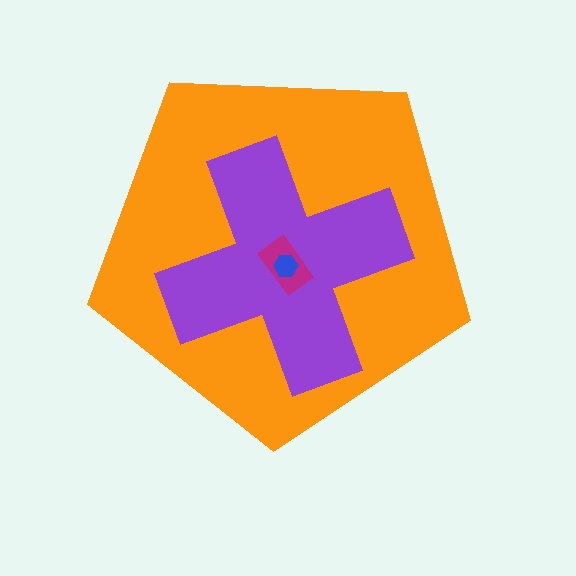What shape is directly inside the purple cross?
The magenta rectangle.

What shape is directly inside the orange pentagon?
The purple cross.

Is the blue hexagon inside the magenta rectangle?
Yes.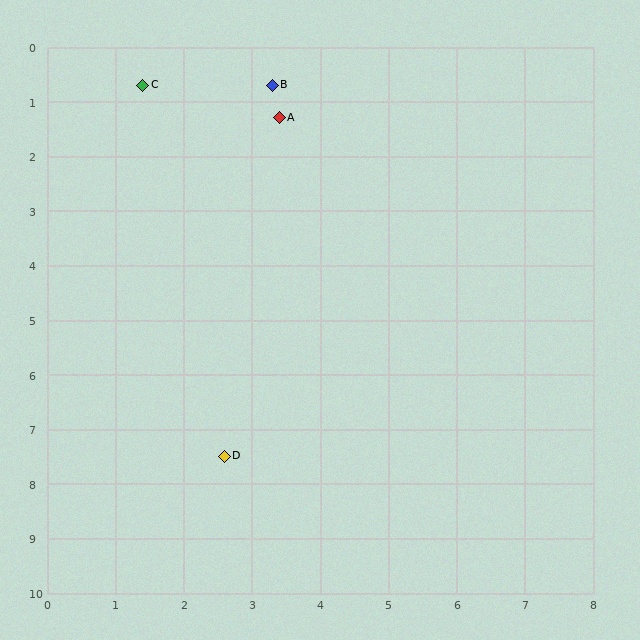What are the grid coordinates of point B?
Point B is at approximately (3.3, 0.7).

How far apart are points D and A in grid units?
Points D and A are about 6.3 grid units apart.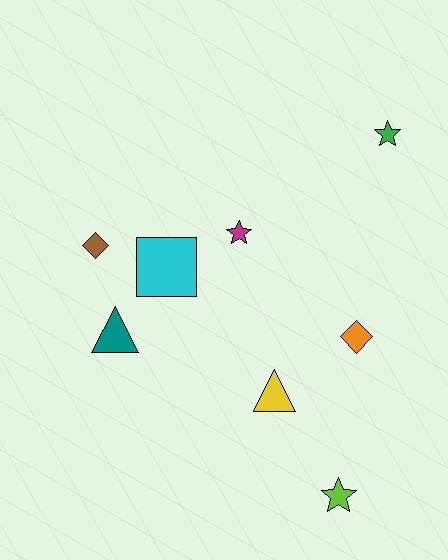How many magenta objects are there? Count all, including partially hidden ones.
There is 1 magenta object.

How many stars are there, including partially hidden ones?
There are 3 stars.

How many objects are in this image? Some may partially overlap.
There are 8 objects.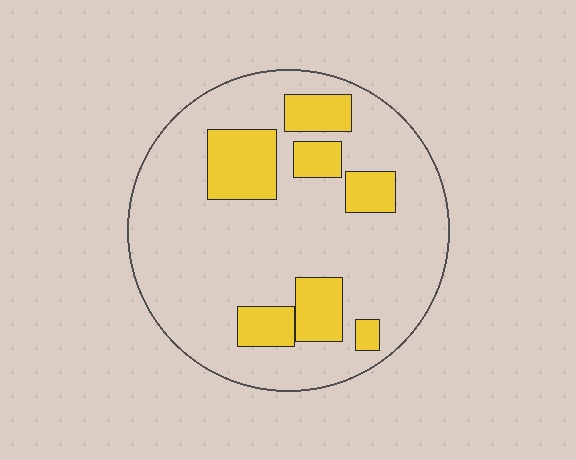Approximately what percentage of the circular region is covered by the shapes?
Approximately 20%.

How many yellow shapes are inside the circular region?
7.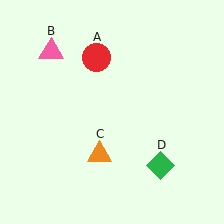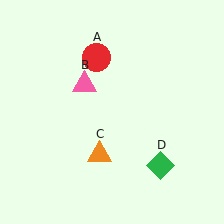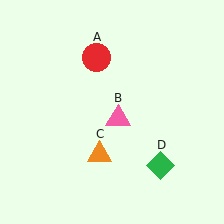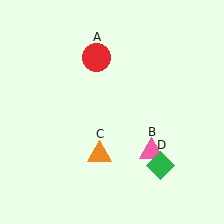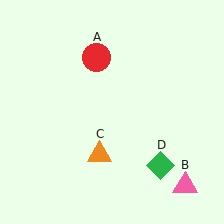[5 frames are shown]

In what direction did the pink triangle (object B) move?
The pink triangle (object B) moved down and to the right.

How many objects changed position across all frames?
1 object changed position: pink triangle (object B).